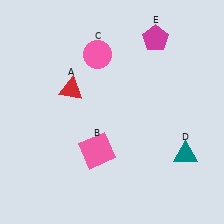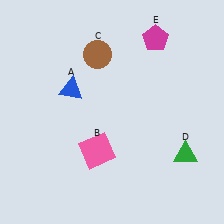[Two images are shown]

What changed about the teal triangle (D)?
In Image 1, D is teal. In Image 2, it changed to green.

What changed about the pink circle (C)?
In Image 1, C is pink. In Image 2, it changed to brown.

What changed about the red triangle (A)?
In Image 1, A is red. In Image 2, it changed to blue.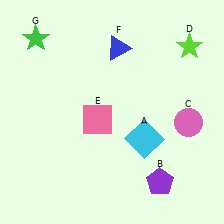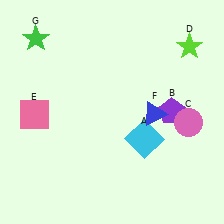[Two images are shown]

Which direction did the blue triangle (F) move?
The blue triangle (F) moved down.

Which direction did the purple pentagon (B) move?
The purple pentagon (B) moved up.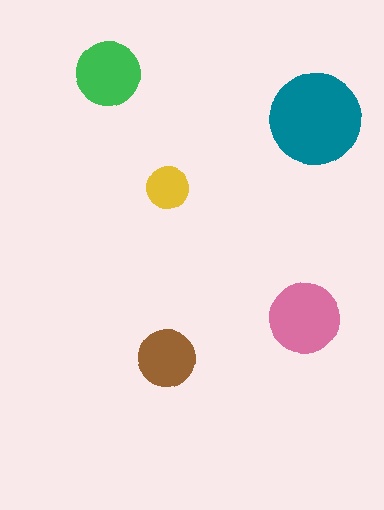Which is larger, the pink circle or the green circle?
The pink one.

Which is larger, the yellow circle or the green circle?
The green one.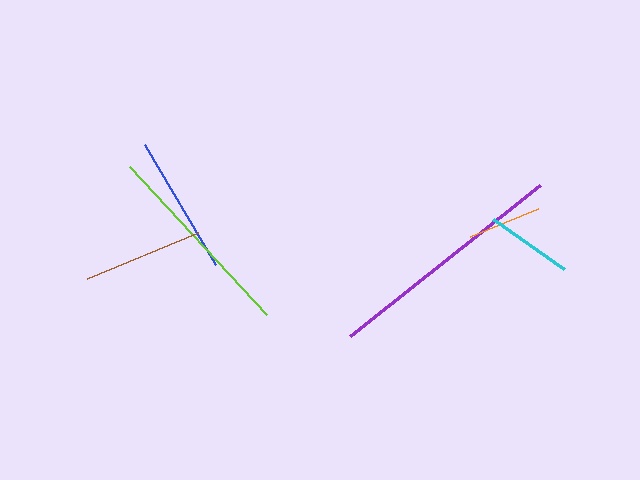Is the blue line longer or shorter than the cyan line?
The blue line is longer than the cyan line.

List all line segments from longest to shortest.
From longest to shortest: purple, lime, blue, brown, cyan, orange.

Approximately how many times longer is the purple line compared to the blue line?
The purple line is approximately 1.7 times the length of the blue line.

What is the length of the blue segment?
The blue segment is approximately 139 pixels long.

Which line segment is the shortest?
The orange line is the shortest at approximately 73 pixels.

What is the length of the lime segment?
The lime segment is approximately 202 pixels long.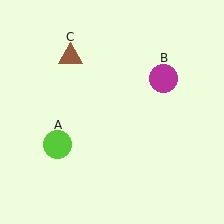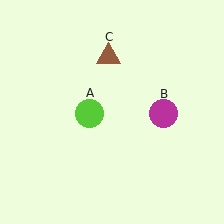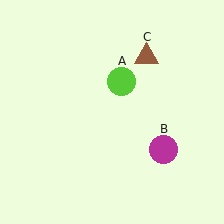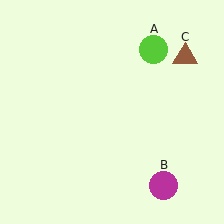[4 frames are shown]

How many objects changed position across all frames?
3 objects changed position: lime circle (object A), magenta circle (object B), brown triangle (object C).